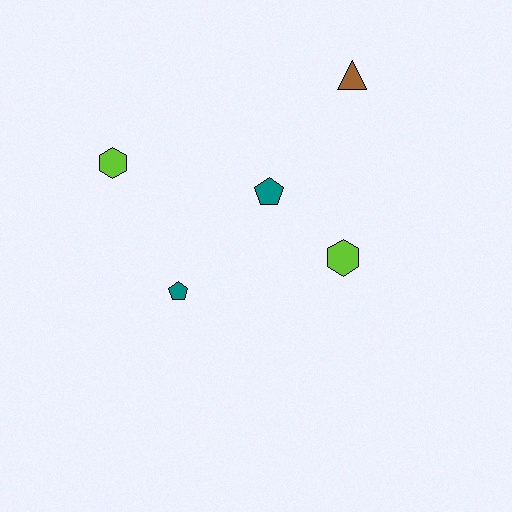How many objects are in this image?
There are 5 objects.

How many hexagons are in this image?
There are 2 hexagons.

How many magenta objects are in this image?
There are no magenta objects.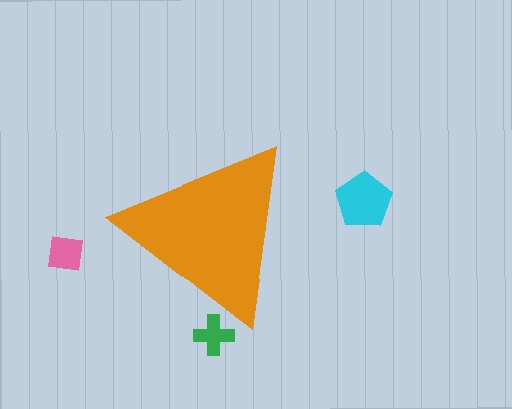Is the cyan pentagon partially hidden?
No, the cyan pentagon is fully visible.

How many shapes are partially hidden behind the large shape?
1 shape is partially hidden.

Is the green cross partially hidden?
Yes, the green cross is partially hidden behind the orange triangle.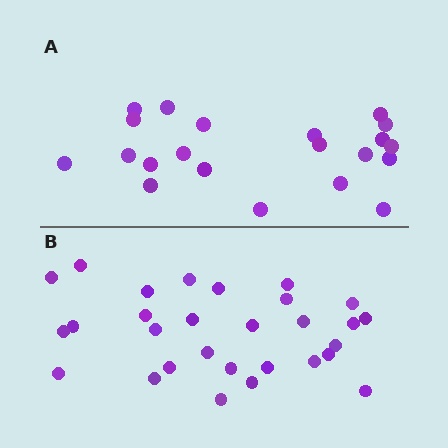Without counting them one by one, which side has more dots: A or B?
Region B (the bottom region) has more dots.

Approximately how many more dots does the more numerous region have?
Region B has roughly 8 or so more dots than region A.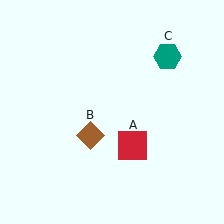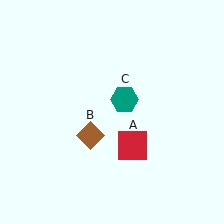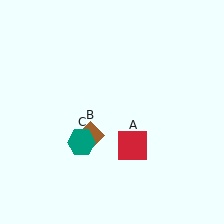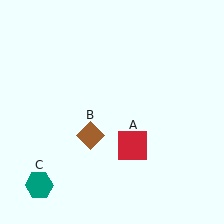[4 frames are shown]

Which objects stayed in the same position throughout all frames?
Red square (object A) and brown diamond (object B) remained stationary.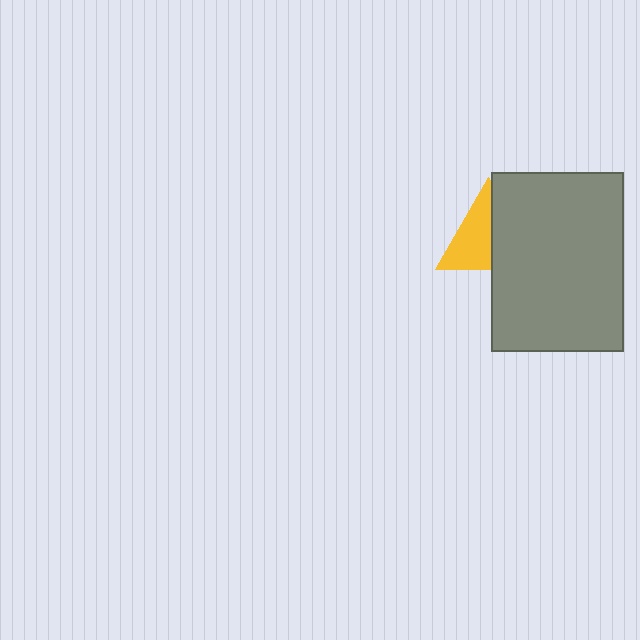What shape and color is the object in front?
The object in front is a gray rectangle.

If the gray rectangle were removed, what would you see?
You would see the complete yellow triangle.